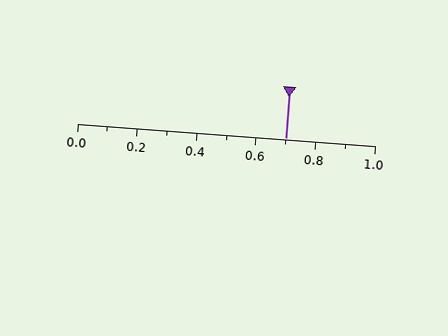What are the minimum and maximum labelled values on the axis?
The axis runs from 0.0 to 1.0.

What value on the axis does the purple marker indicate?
The marker indicates approximately 0.7.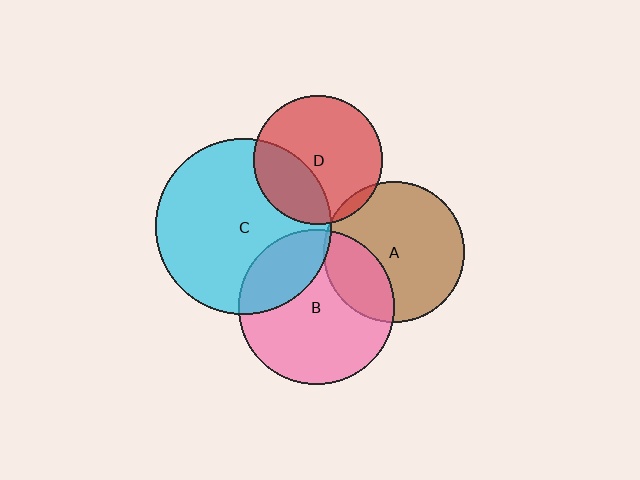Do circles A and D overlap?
Yes.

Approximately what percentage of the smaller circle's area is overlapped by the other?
Approximately 5%.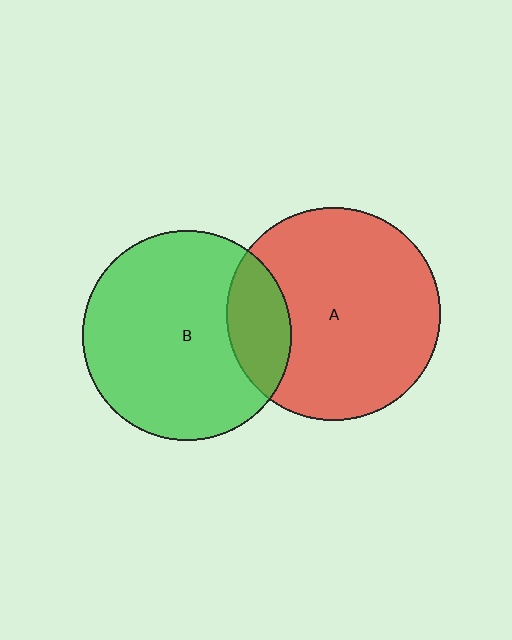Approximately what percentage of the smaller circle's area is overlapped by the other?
Approximately 20%.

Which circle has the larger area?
Circle A (red).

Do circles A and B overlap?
Yes.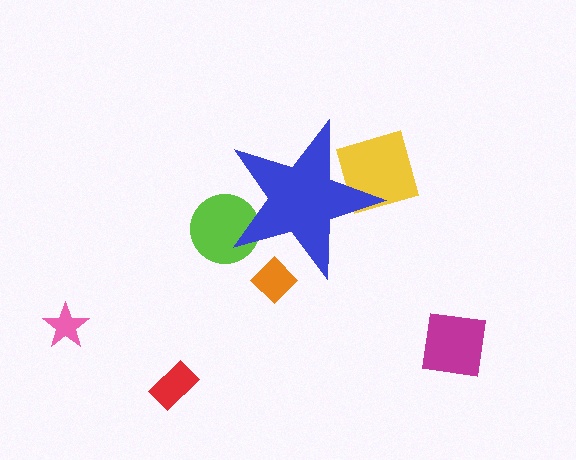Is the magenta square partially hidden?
No, the magenta square is fully visible.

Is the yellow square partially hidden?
Yes, the yellow square is partially hidden behind the blue star.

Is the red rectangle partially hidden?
No, the red rectangle is fully visible.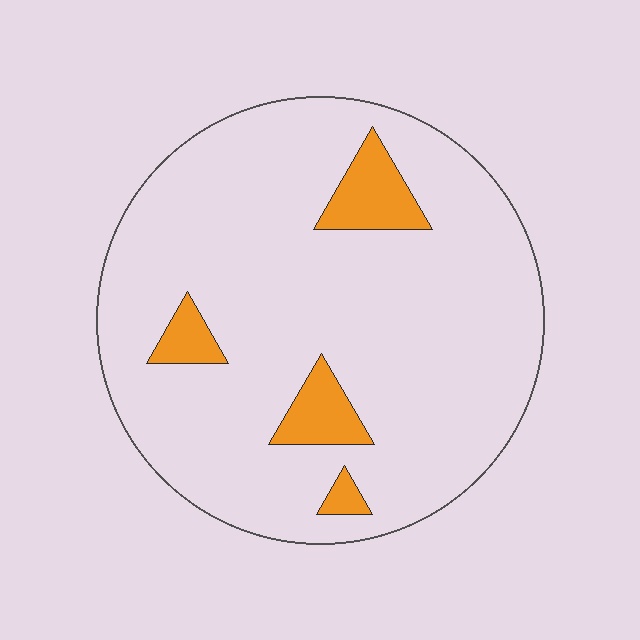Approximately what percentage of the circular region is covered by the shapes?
Approximately 10%.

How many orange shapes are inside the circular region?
4.